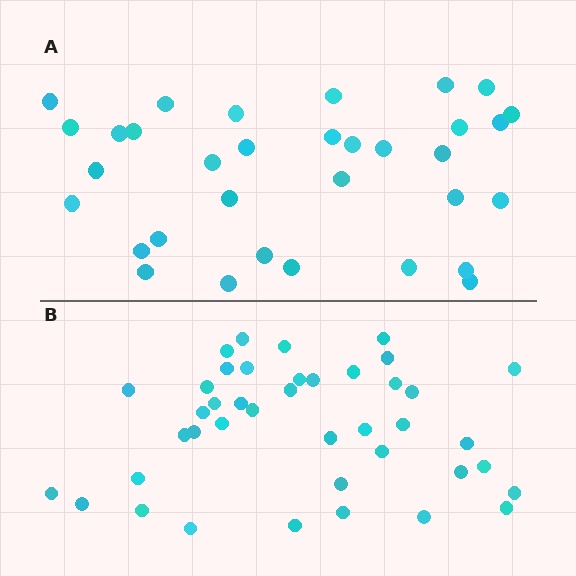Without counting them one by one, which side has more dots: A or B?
Region B (the bottom region) has more dots.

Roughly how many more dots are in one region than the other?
Region B has roughly 8 or so more dots than region A.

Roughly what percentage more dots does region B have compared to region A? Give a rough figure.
About 25% more.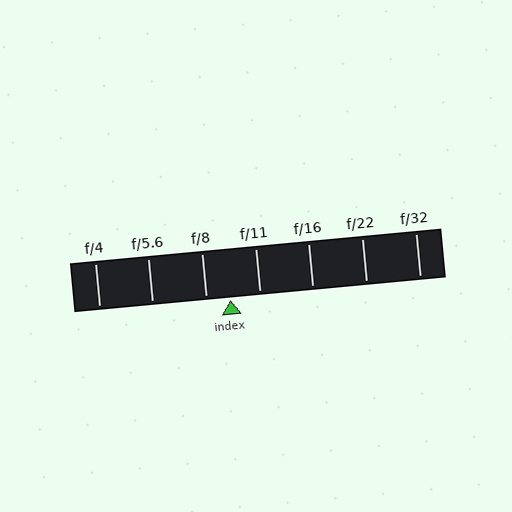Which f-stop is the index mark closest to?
The index mark is closest to f/8.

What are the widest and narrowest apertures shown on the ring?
The widest aperture shown is f/4 and the narrowest is f/32.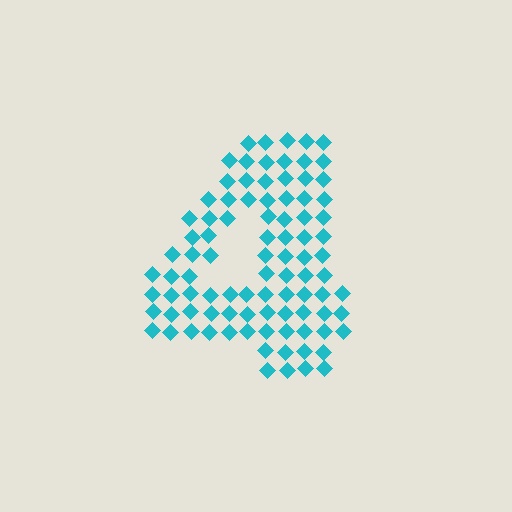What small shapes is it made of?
It is made of small diamonds.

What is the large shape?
The large shape is the digit 4.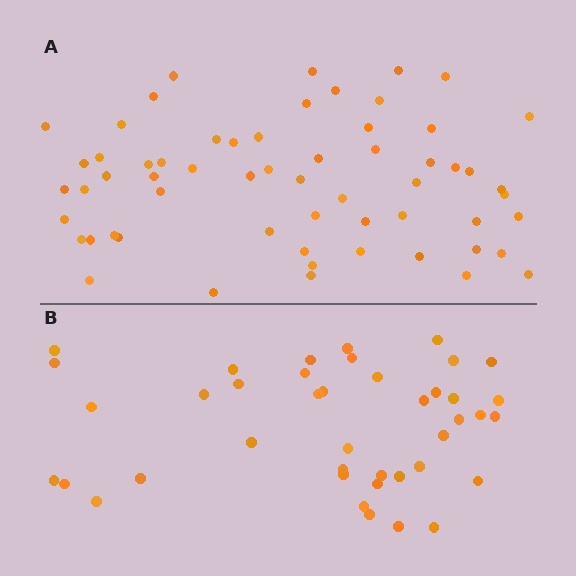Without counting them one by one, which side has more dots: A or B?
Region A (the top region) has more dots.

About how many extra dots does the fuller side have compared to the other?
Region A has approximately 20 more dots than region B.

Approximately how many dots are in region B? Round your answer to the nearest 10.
About 40 dots. (The exact count is 41, which rounds to 40.)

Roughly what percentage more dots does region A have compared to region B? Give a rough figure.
About 45% more.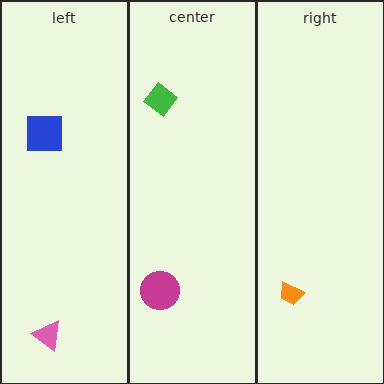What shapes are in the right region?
The orange trapezoid.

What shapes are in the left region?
The pink triangle, the blue square.